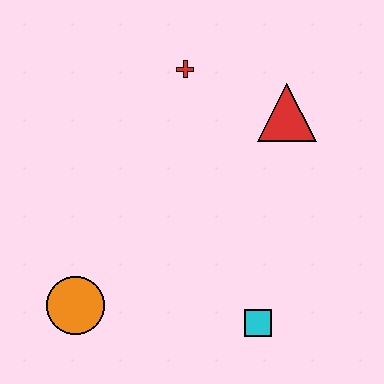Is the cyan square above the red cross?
No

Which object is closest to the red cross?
The red triangle is closest to the red cross.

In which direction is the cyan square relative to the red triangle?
The cyan square is below the red triangle.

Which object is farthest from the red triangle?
The orange circle is farthest from the red triangle.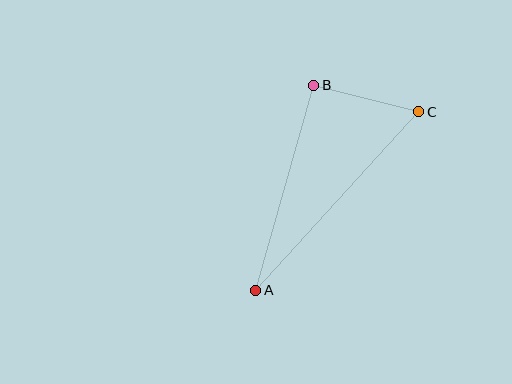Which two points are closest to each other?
Points B and C are closest to each other.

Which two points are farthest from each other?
Points A and C are farthest from each other.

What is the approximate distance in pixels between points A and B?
The distance between A and B is approximately 213 pixels.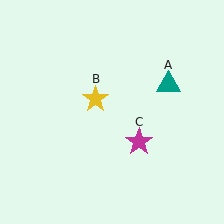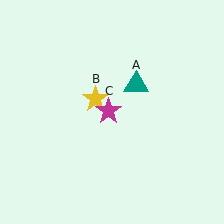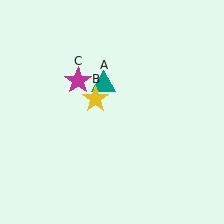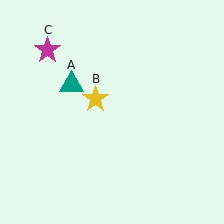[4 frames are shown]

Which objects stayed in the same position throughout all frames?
Yellow star (object B) remained stationary.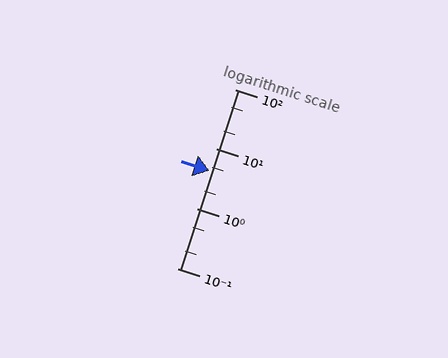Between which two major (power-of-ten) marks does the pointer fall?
The pointer is between 1 and 10.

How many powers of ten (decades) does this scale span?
The scale spans 3 decades, from 0.1 to 100.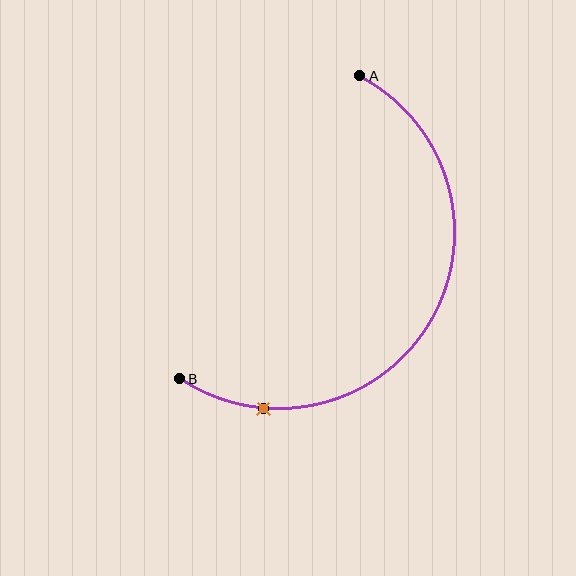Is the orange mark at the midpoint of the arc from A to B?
No. The orange mark lies on the arc but is closer to endpoint B. The arc midpoint would be at the point on the curve equidistant along the arc from both A and B.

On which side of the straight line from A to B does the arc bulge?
The arc bulges to the right of the straight line connecting A and B.